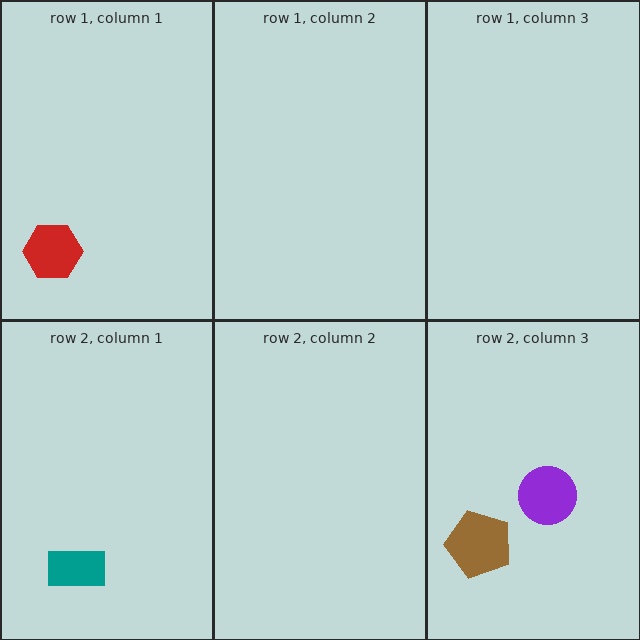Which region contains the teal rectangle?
The row 2, column 1 region.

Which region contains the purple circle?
The row 2, column 3 region.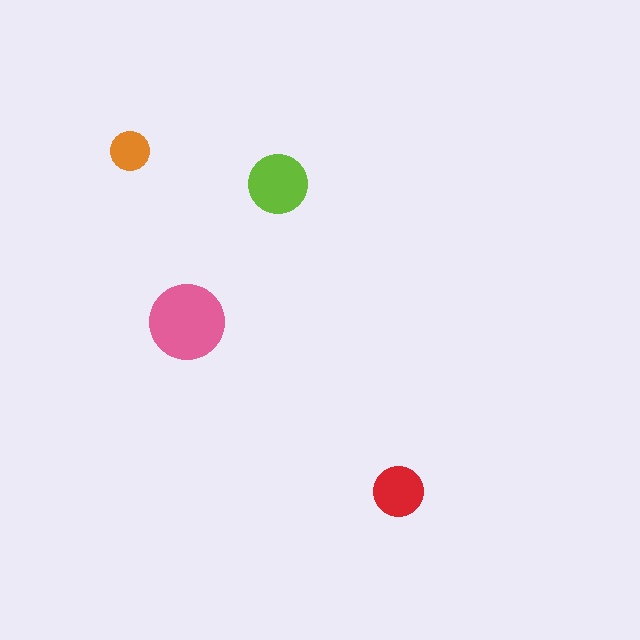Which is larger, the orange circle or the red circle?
The red one.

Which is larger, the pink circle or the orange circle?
The pink one.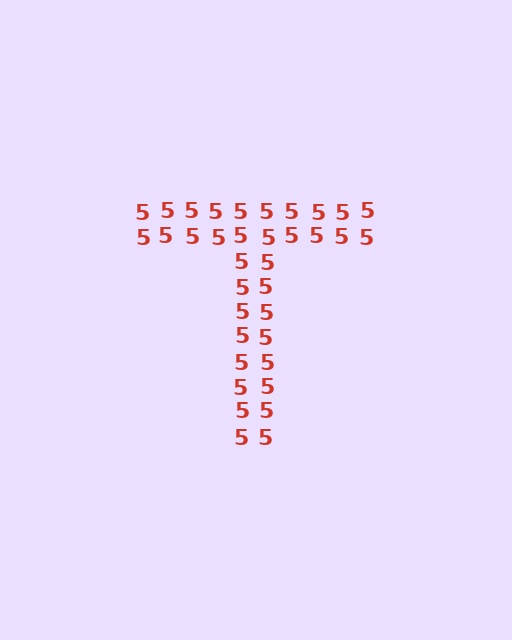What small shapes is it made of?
It is made of small digit 5's.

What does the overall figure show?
The overall figure shows the letter T.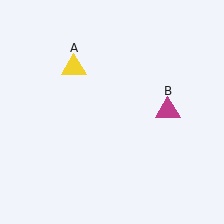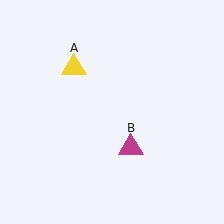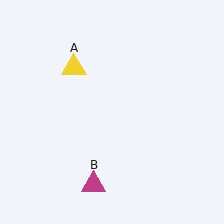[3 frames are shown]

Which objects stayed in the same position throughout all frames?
Yellow triangle (object A) remained stationary.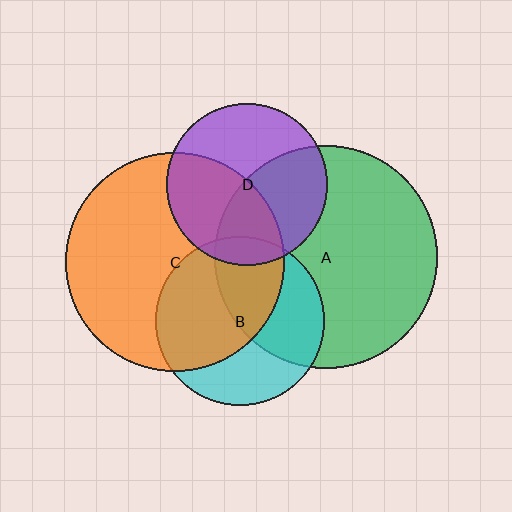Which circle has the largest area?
Circle A (green).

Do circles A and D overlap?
Yes.